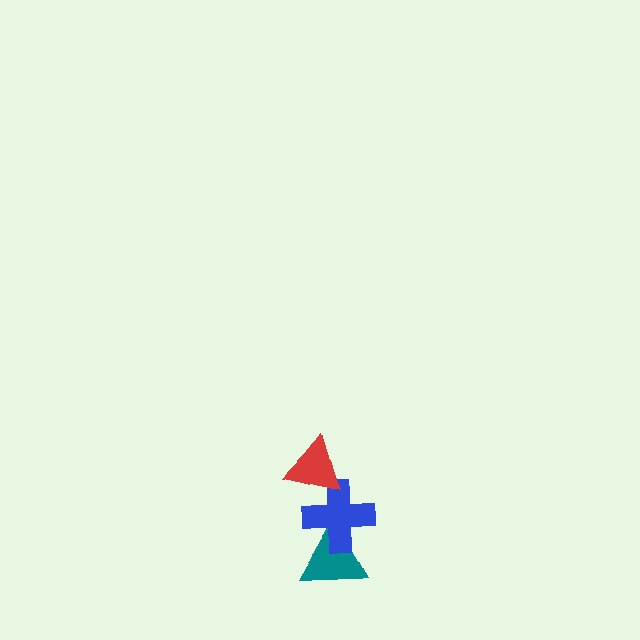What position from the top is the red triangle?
The red triangle is 1st from the top.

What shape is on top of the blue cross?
The red triangle is on top of the blue cross.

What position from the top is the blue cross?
The blue cross is 2nd from the top.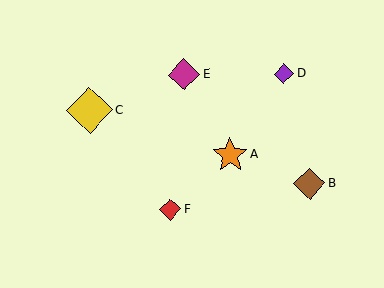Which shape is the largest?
The yellow diamond (labeled C) is the largest.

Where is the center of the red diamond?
The center of the red diamond is at (170, 210).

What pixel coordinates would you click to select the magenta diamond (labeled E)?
Click at (184, 74) to select the magenta diamond E.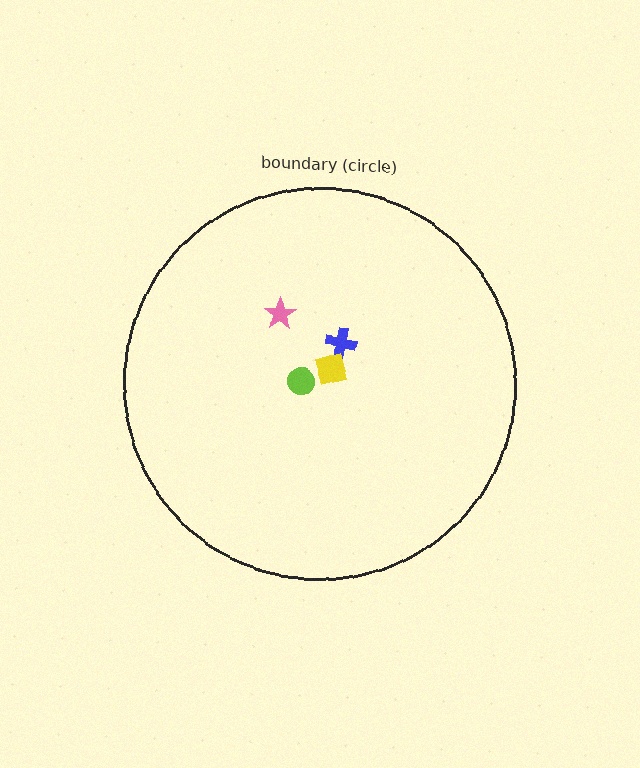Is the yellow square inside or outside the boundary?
Inside.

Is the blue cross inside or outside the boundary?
Inside.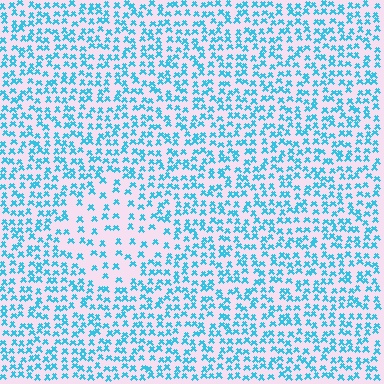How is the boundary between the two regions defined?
The boundary is defined by a change in element density (approximately 2.1x ratio). All elements are the same color, size, and shape.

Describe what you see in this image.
The image contains small cyan elements arranged at two different densities. A diamond-shaped region is visible where the elements are less densely packed than the surrounding area.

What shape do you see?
I see a diamond.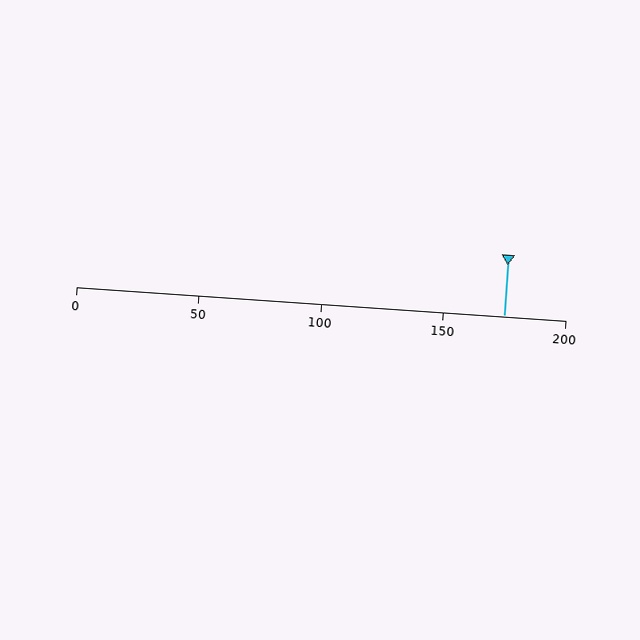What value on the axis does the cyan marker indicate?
The marker indicates approximately 175.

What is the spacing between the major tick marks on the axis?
The major ticks are spaced 50 apart.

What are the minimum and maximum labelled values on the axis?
The axis runs from 0 to 200.